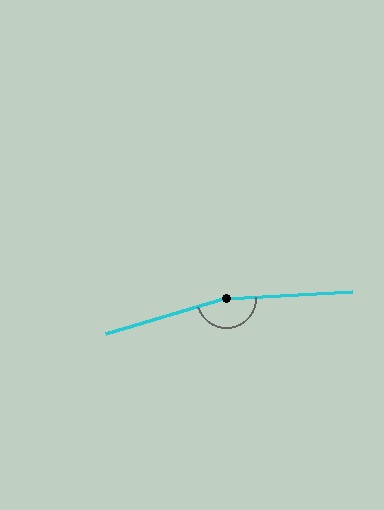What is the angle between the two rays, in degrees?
Approximately 167 degrees.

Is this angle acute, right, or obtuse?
It is obtuse.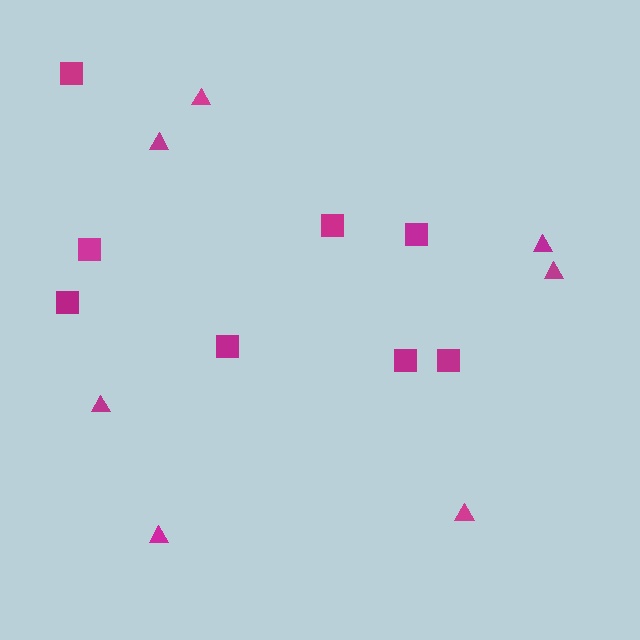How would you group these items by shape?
There are 2 groups: one group of triangles (7) and one group of squares (8).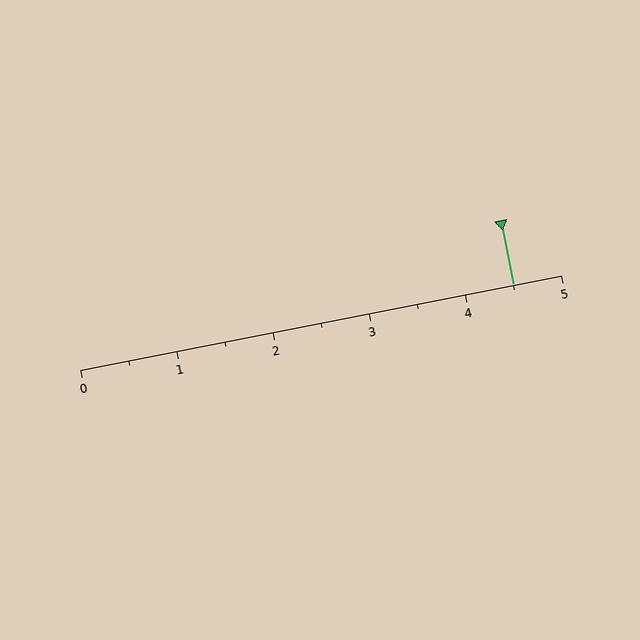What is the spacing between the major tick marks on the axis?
The major ticks are spaced 1 apart.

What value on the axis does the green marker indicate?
The marker indicates approximately 4.5.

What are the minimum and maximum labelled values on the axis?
The axis runs from 0 to 5.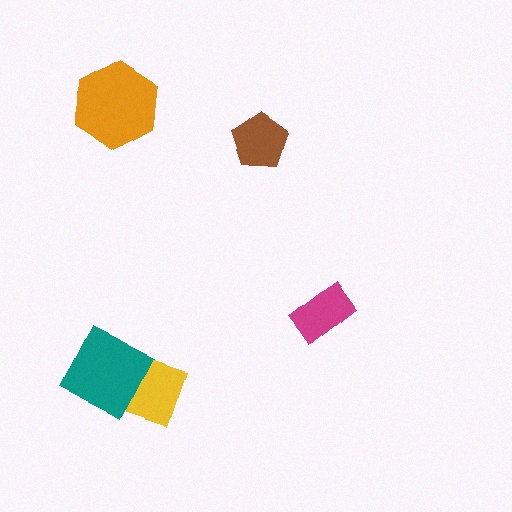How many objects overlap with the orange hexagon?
0 objects overlap with the orange hexagon.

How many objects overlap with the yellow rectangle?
1 object overlaps with the yellow rectangle.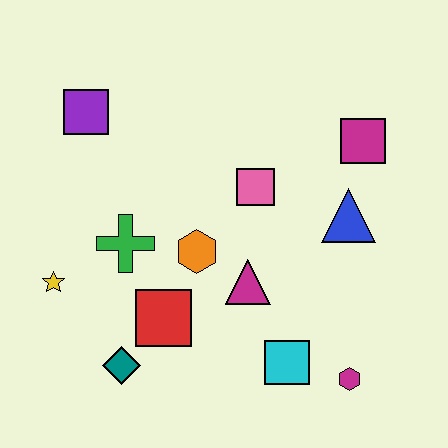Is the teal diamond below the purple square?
Yes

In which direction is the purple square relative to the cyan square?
The purple square is above the cyan square.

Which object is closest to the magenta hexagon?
The cyan square is closest to the magenta hexagon.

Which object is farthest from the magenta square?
The yellow star is farthest from the magenta square.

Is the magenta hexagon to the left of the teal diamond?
No